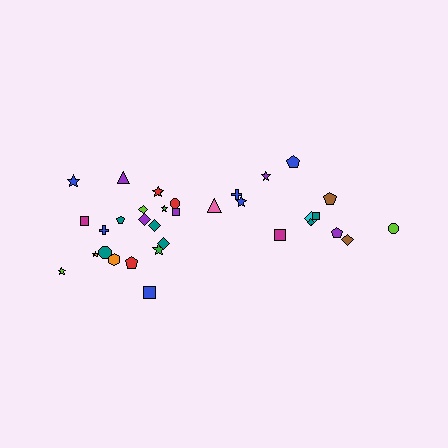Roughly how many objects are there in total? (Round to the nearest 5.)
Roughly 35 objects in total.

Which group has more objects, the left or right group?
The left group.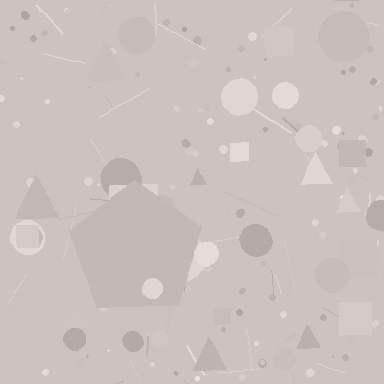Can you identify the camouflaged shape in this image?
The camouflaged shape is a pentagon.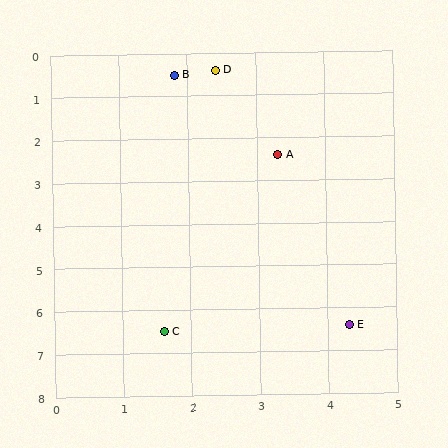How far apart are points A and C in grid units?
Points A and C are about 4.4 grid units apart.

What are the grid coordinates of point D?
Point D is at approximately (2.4, 0.4).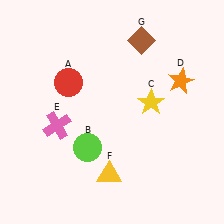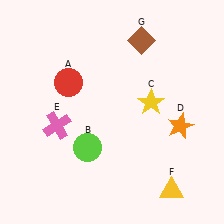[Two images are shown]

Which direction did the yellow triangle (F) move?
The yellow triangle (F) moved right.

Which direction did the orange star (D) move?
The orange star (D) moved down.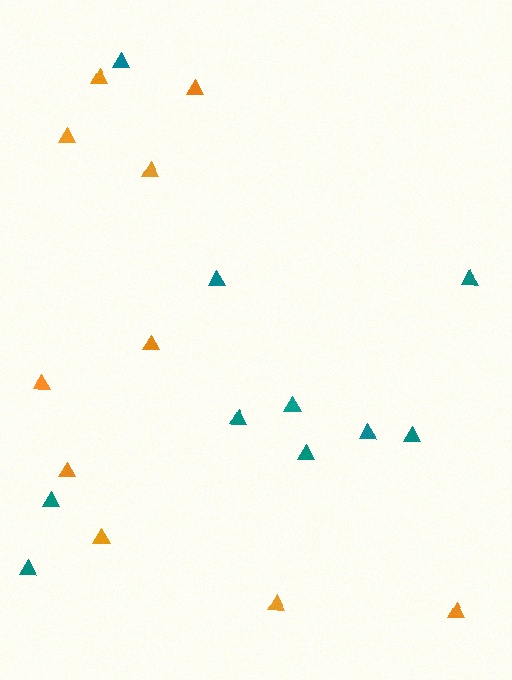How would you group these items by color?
There are 2 groups: one group of orange triangles (10) and one group of teal triangles (10).